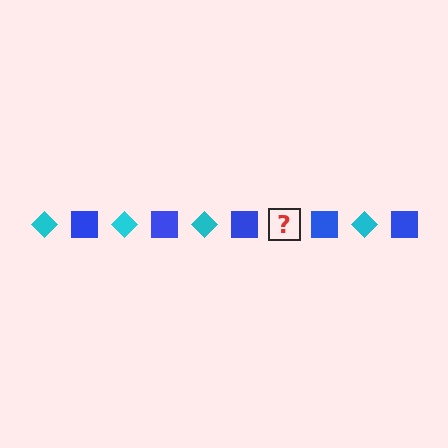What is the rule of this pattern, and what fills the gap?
The rule is that the pattern alternates between cyan diamond and blue square. The gap should be filled with a cyan diamond.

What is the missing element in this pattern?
The missing element is a cyan diamond.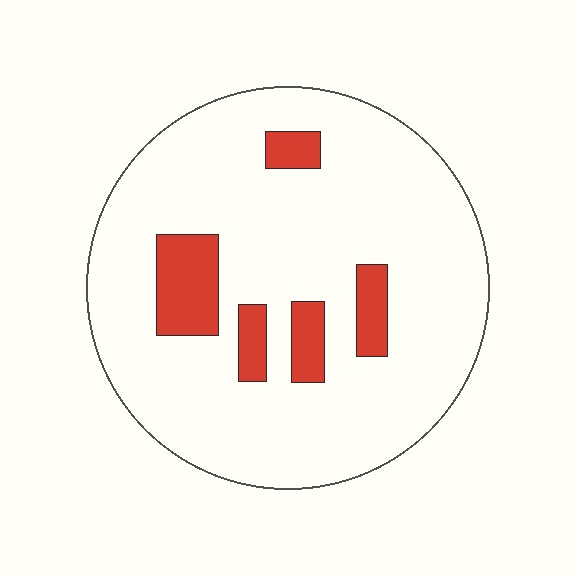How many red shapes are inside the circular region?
5.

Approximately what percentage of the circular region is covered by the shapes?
Approximately 15%.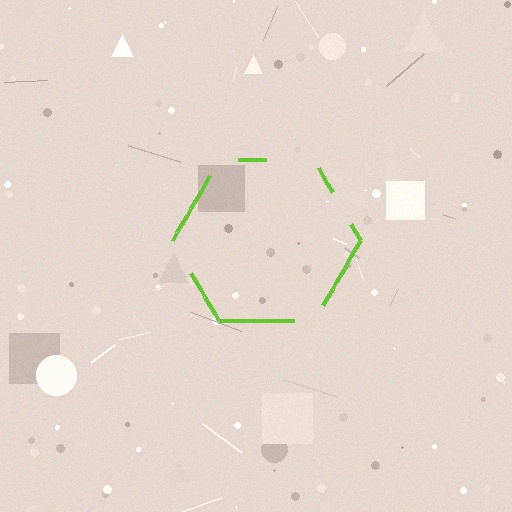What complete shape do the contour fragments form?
The contour fragments form a hexagon.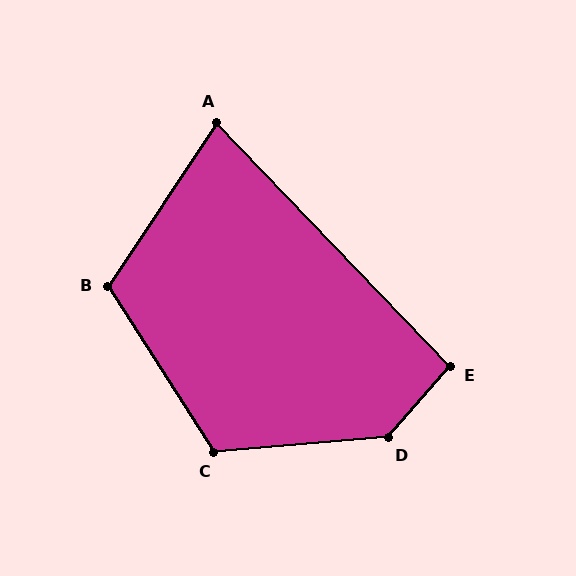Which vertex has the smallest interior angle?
A, at approximately 77 degrees.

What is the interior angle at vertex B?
Approximately 114 degrees (obtuse).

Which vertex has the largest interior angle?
D, at approximately 136 degrees.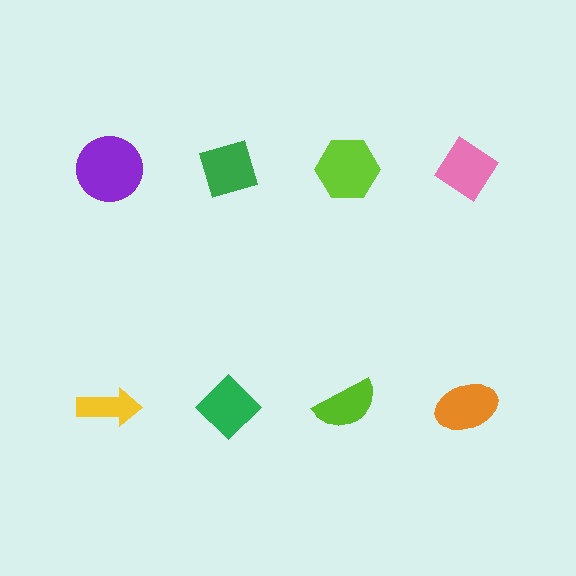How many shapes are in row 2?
4 shapes.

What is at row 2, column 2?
A green diamond.